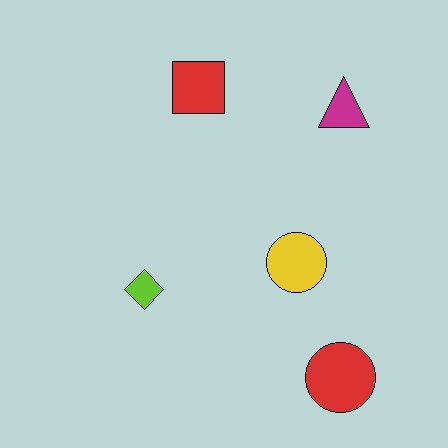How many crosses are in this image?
There are no crosses.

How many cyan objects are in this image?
There are no cyan objects.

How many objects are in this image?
There are 5 objects.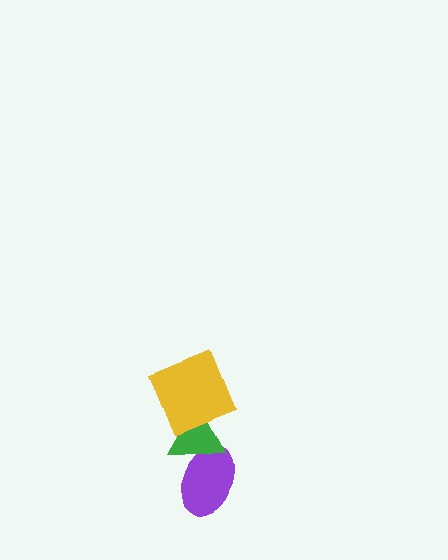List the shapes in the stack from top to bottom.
From top to bottom: the yellow square, the green triangle, the purple ellipse.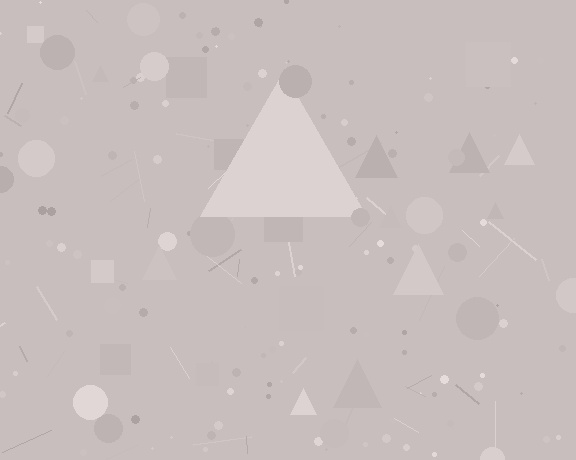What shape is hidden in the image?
A triangle is hidden in the image.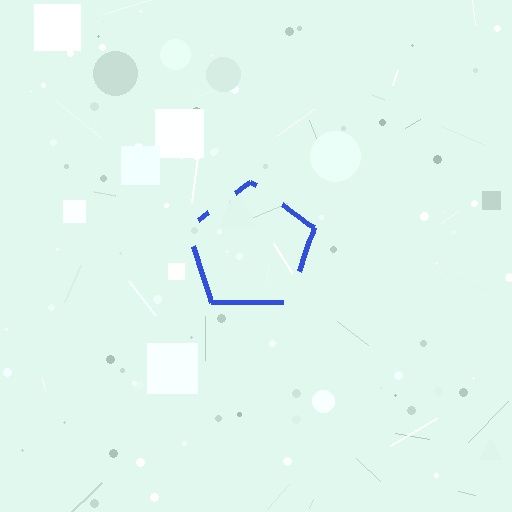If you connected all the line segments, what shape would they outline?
They would outline a pentagon.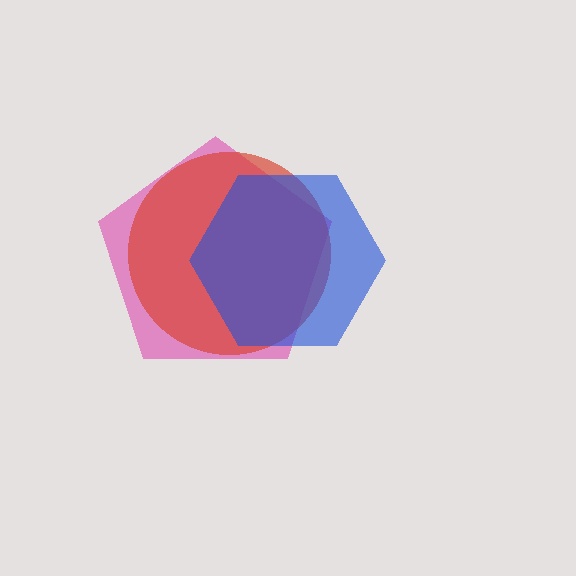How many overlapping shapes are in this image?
There are 3 overlapping shapes in the image.